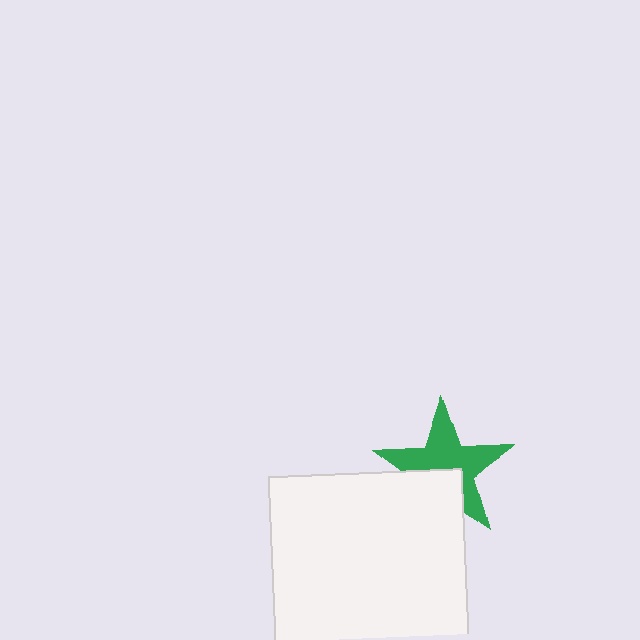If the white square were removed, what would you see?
You would see the complete green star.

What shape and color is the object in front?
The object in front is a white square.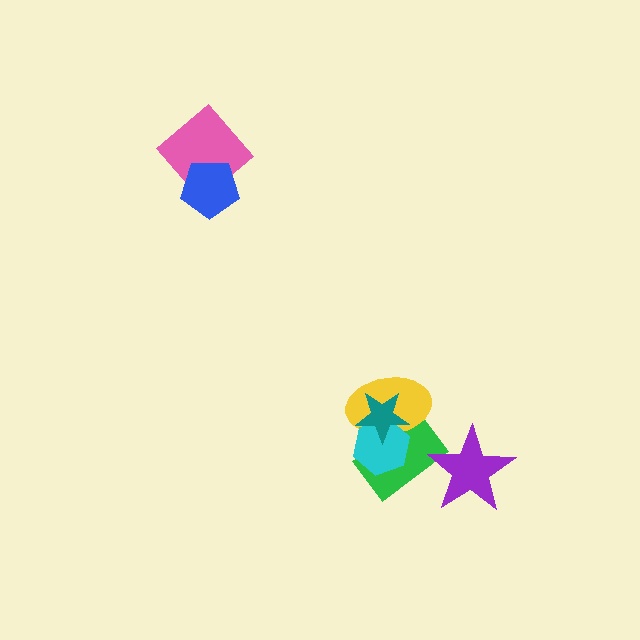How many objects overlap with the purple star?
1 object overlaps with the purple star.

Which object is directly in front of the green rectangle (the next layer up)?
The yellow ellipse is directly in front of the green rectangle.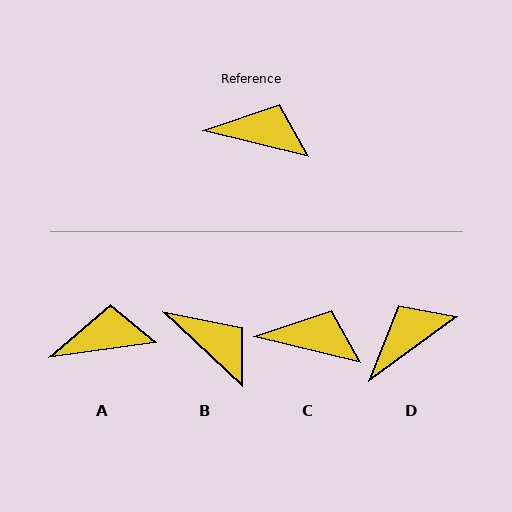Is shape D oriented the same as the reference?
No, it is off by about 50 degrees.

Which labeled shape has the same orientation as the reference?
C.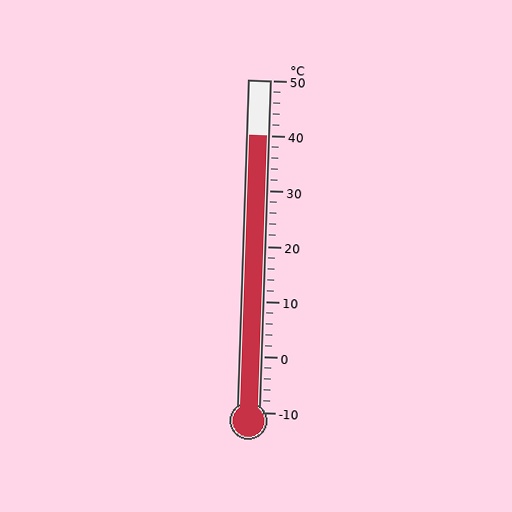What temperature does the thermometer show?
The thermometer shows approximately 40°C.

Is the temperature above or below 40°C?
The temperature is at 40°C.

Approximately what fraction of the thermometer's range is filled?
The thermometer is filled to approximately 85% of its range.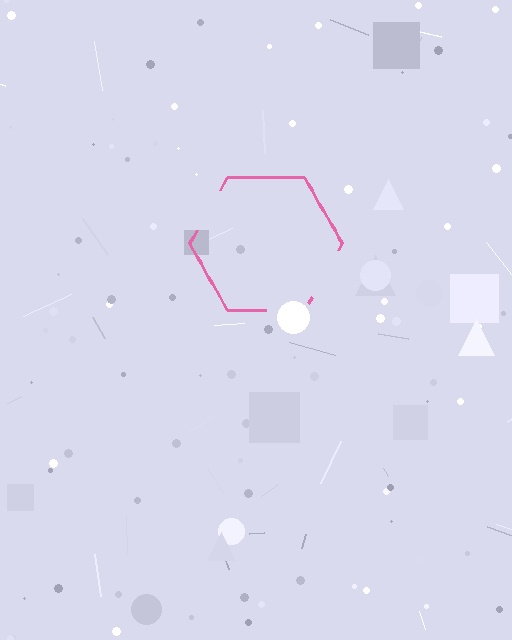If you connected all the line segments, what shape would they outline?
They would outline a hexagon.